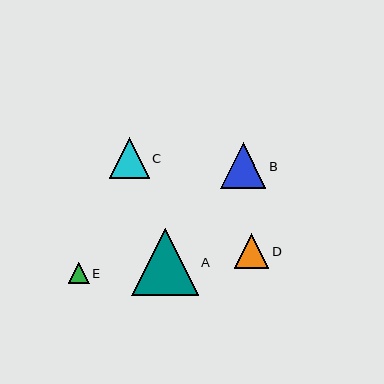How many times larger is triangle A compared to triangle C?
Triangle A is approximately 1.7 times the size of triangle C.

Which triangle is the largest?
Triangle A is the largest with a size of approximately 67 pixels.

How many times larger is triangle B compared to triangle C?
Triangle B is approximately 1.1 times the size of triangle C.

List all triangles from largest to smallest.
From largest to smallest: A, B, C, D, E.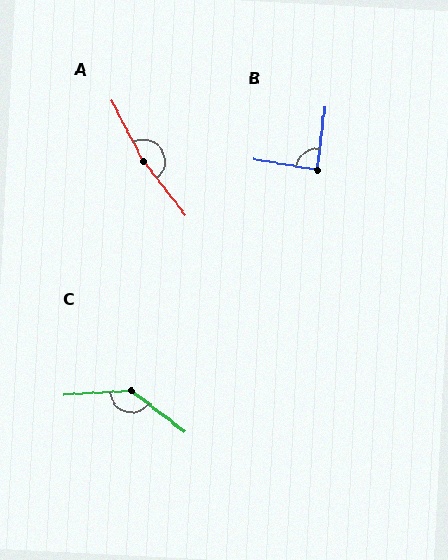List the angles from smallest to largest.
B (88°), C (139°), A (169°).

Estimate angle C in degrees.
Approximately 139 degrees.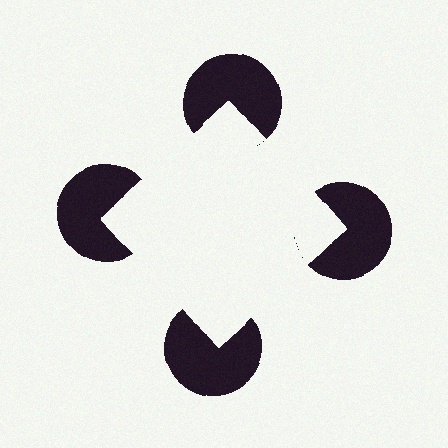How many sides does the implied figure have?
4 sides.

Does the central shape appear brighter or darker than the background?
It typically appears slightly brighter than the background, even though no actual brightness change is drawn.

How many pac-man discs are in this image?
There are 4 — one at each vertex of the illusory square.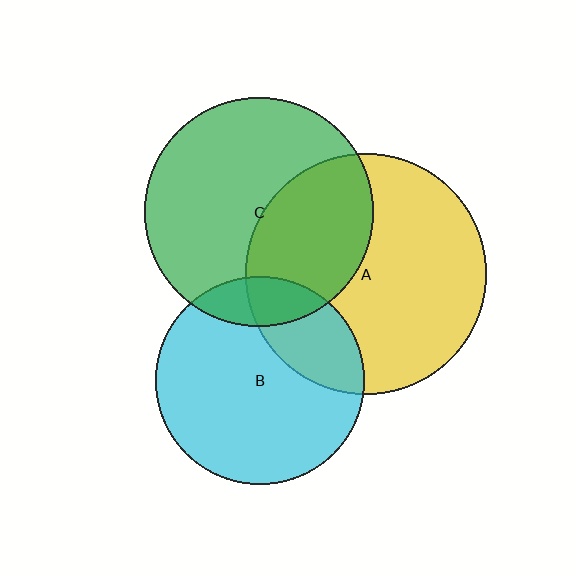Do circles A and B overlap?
Yes.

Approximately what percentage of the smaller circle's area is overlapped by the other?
Approximately 25%.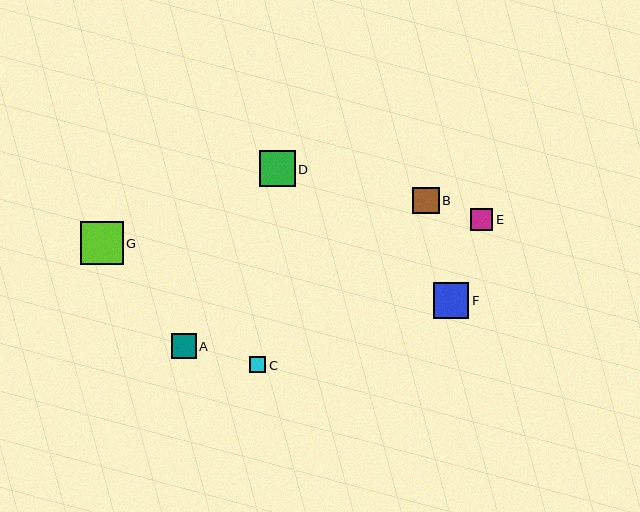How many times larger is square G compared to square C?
Square G is approximately 2.7 times the size of square C.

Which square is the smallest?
Square C is the smallest with a size of approximately 16 pixels.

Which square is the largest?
Square G is the largest with a size of approximately 43 pixels.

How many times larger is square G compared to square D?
Square G is approximately 1.2 times the size of square D.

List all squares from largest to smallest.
From largest to smallest: G, D, F, B, A, E, C.